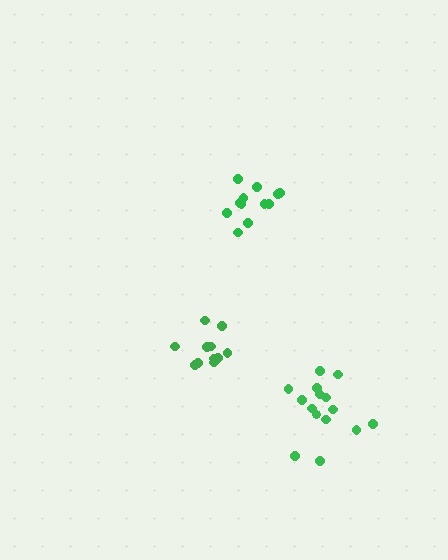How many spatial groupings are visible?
There are 3 spatial groupings.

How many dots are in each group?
Group 1: 12 dots, Group 2: 15 dots, Group 3: 11 dots (38 total).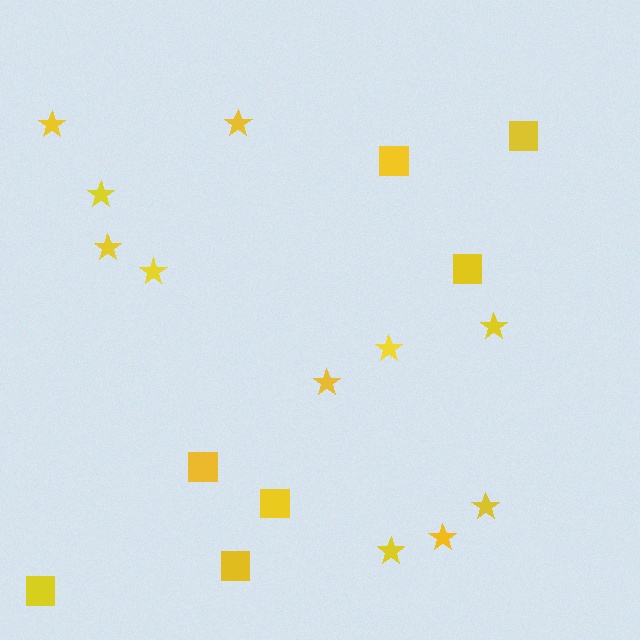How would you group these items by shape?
There are 2 groups: one group of stars (11) and one group of squares (7).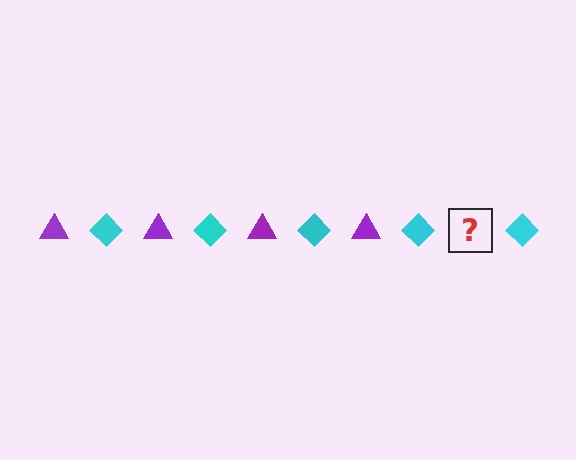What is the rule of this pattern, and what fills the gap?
The rule is that the pattern alternates between purple triangle and cyan diamond. The gap should be filled with a purple triangle.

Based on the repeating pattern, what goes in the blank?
The blank should be a purple triangle.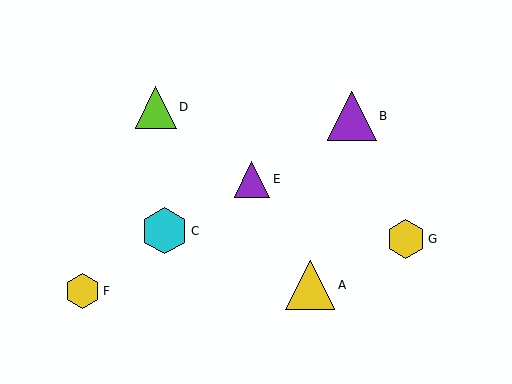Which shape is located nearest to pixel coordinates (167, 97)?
The lime triangle (labeled D) at (156, 107) is nearest to that location.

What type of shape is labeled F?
Shape F is a yellow hexagon.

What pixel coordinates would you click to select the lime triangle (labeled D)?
Click at (156, 107) to select the lime triangle D.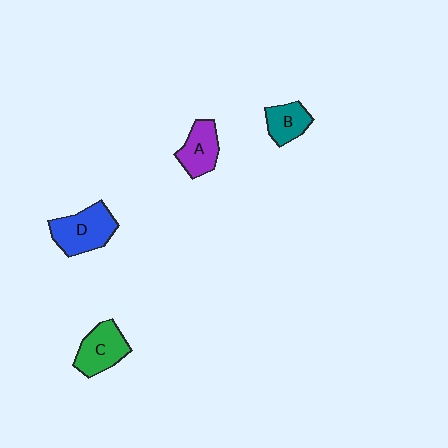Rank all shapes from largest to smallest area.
From largest to smallest: D (blue), C (green), A (purple), B (teal).